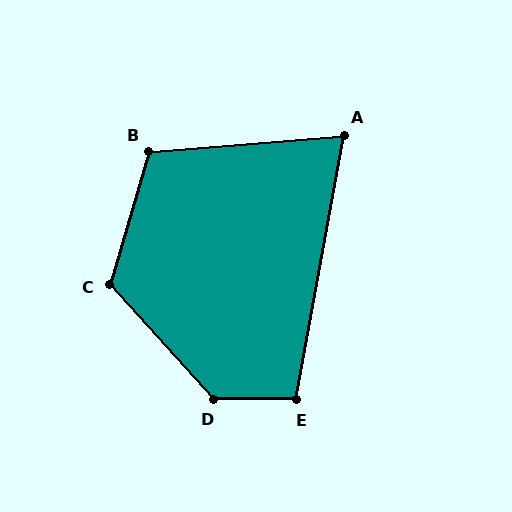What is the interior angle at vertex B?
Approximately 111 degrees (obtuse).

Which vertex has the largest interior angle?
D, at approximately 133 degrees.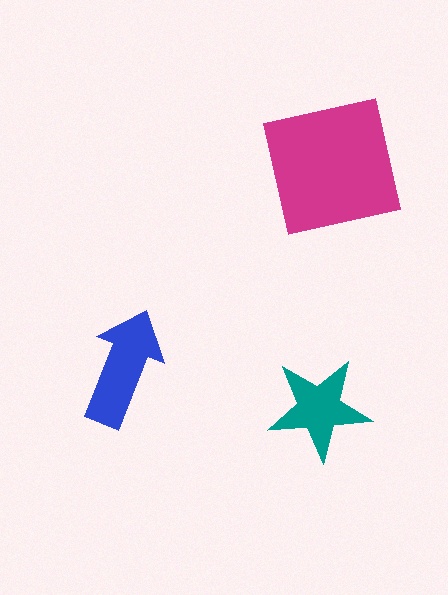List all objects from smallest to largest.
The teal star, the blue arrow, the magenta square.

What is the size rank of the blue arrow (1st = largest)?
2nd.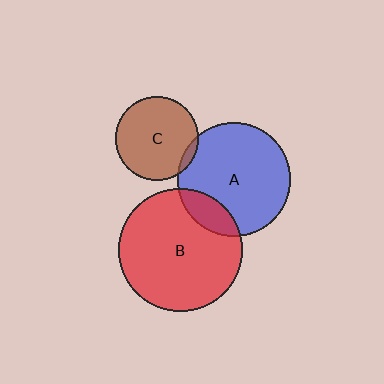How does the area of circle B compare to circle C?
Approximately 2.2 times.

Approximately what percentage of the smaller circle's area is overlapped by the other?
Approximately 15%.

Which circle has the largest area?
Circle B (red).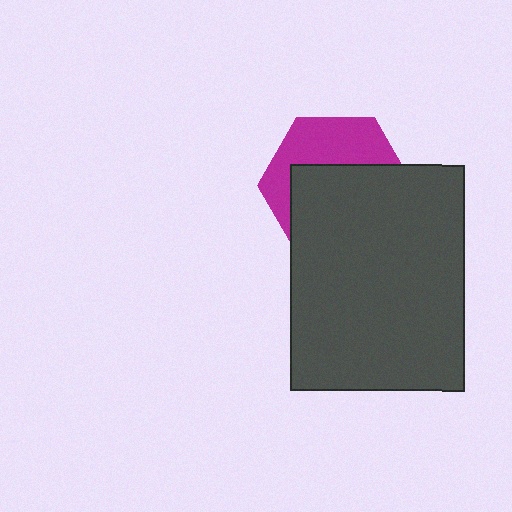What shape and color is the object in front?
The object in front is a dark gray rectangle.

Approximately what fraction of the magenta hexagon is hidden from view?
Roughly 60% of the magenta hexagon is hidden behind the dark gray rectangle.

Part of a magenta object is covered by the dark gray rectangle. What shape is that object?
It is a hexagon.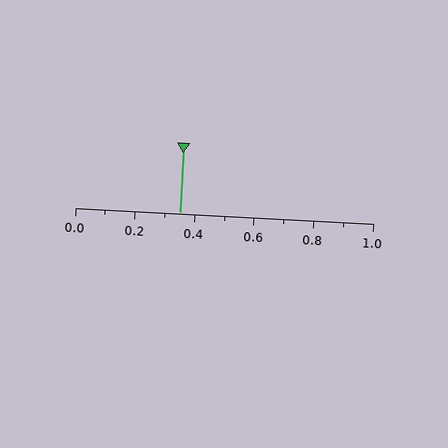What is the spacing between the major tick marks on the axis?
The major ticks are spaced 0.2 apart.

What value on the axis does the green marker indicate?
The marker indicates approximately 0.35.